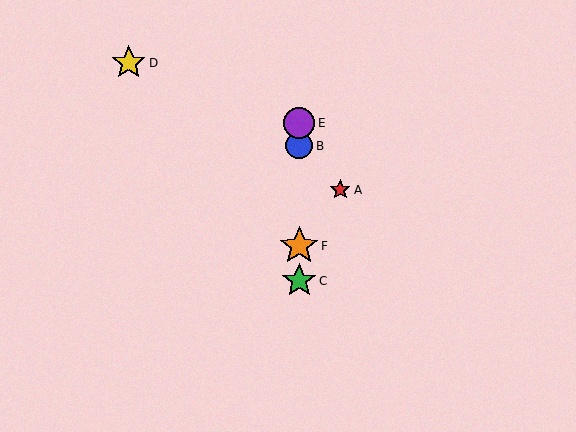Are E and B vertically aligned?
Yes, both are at x≈299.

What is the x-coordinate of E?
Object E is at x≈299.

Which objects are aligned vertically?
Objects B, C, E, F are aligned vertically.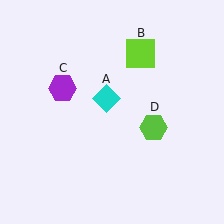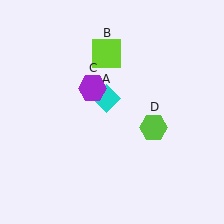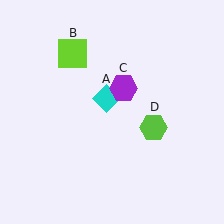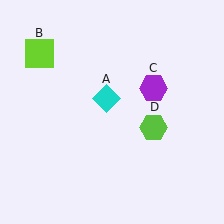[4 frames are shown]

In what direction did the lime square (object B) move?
The lime square (object B) moved left.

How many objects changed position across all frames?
2 objects changed position: lime square (object B), purple hexagon (object C).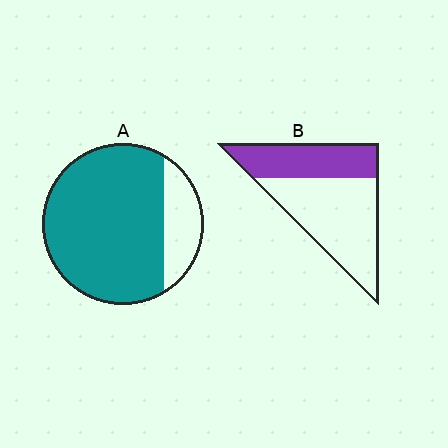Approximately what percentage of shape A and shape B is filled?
A is approximately 80% and B is approximately 40%.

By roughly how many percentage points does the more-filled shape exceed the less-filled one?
By roughly 40 percentage points (A over B).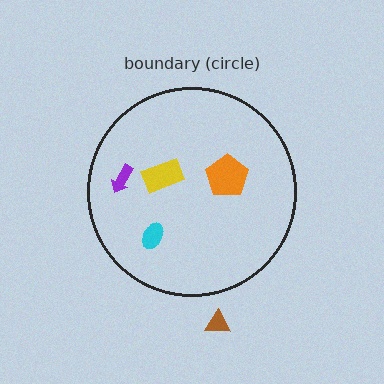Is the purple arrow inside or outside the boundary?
Inside.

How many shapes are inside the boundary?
4 inside, 1 outside.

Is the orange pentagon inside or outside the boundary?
Inside.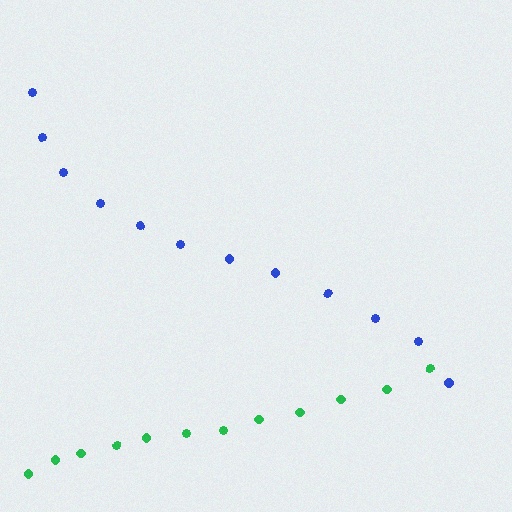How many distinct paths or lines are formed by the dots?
There are 2 distinct paths.